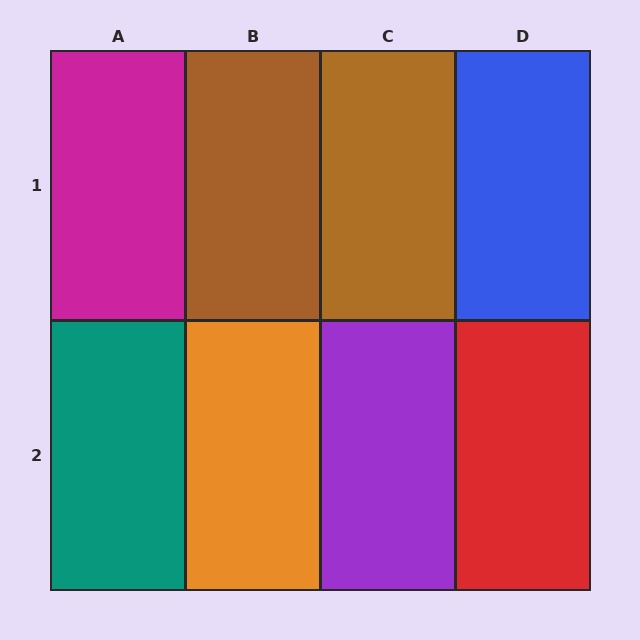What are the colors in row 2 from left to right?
Teal, orange, purple, red.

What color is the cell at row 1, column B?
Brown.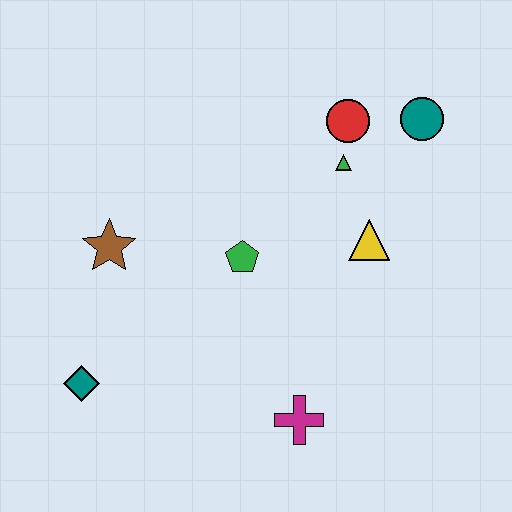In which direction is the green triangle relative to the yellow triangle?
The green triangle is above the yellow triangle.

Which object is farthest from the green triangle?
The teal diamond is farthest from the green triangle.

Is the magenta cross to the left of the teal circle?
Yes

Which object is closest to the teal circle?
The red circle is closest to the teal circle.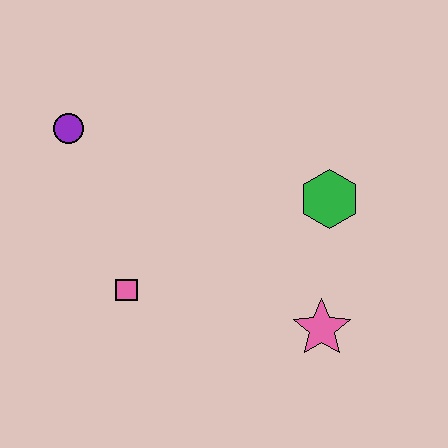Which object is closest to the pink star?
The green hexagon is closest to the pink star.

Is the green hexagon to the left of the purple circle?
No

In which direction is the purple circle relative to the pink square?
The purple circle is above the pink square.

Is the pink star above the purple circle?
No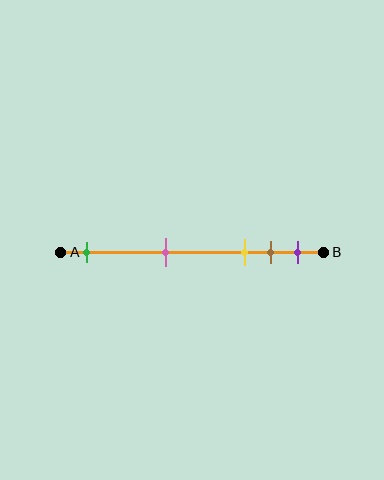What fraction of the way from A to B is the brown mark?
The brown mark is approximately 80% (0.8) of the way from A to B.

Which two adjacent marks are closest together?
The brown and purple marks are the closest adjacent pair.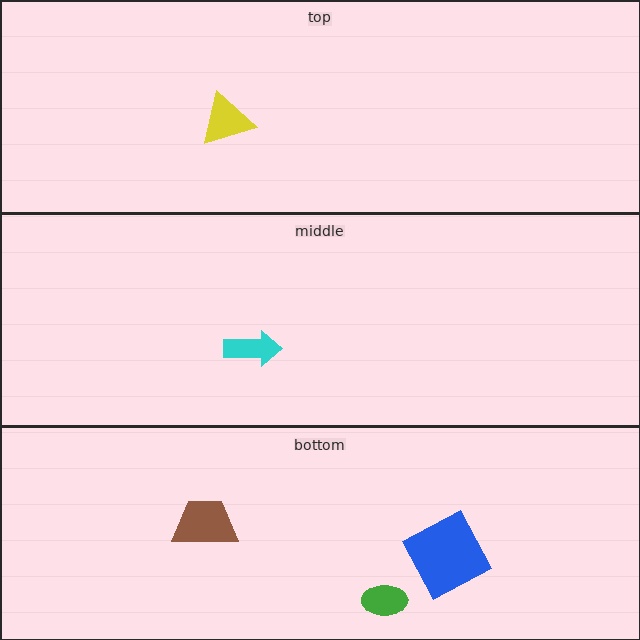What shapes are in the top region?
The yellow triangle.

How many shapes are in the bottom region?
3.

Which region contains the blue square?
The bottom region.